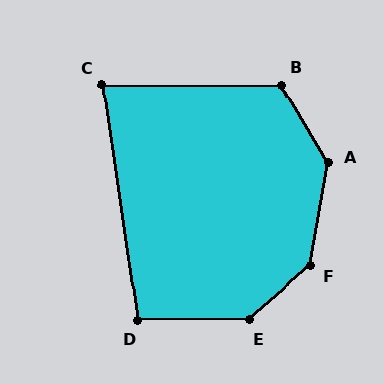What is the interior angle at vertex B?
Approximately 121 degrees (obtuse).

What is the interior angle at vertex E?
Approximately 139 degrees (obtuse).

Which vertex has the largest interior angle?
F, at approximately 141 degrees.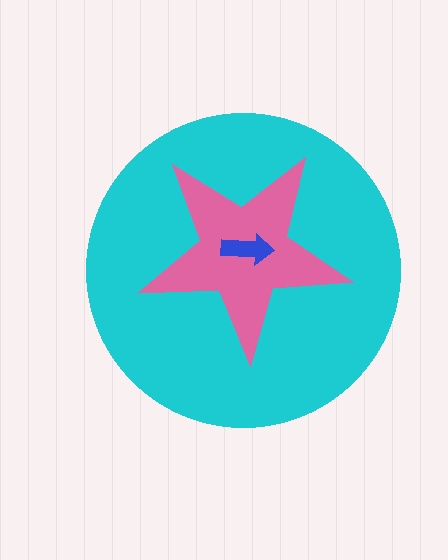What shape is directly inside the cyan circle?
The pink star.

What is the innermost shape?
The blue arrow.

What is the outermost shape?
The cyan circle.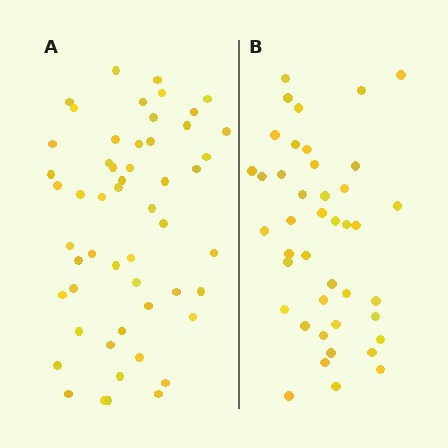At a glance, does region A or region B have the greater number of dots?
Region A (the left region) has more dots.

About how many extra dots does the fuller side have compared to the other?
Region A has roughly 12 or so more dots than region B.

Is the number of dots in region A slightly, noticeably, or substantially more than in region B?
Region A has noticeably more, but not dramatically so. The ratio is roughly 1.3 to 1.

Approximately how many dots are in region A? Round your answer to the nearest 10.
About 50 dots. (The exact count is 53, which rounds to 50.)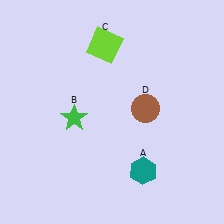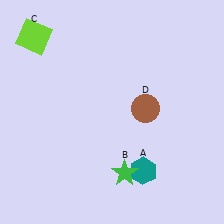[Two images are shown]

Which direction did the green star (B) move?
The green star (B) moved down.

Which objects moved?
The objects that moved are: the green star (B), the lime square (C).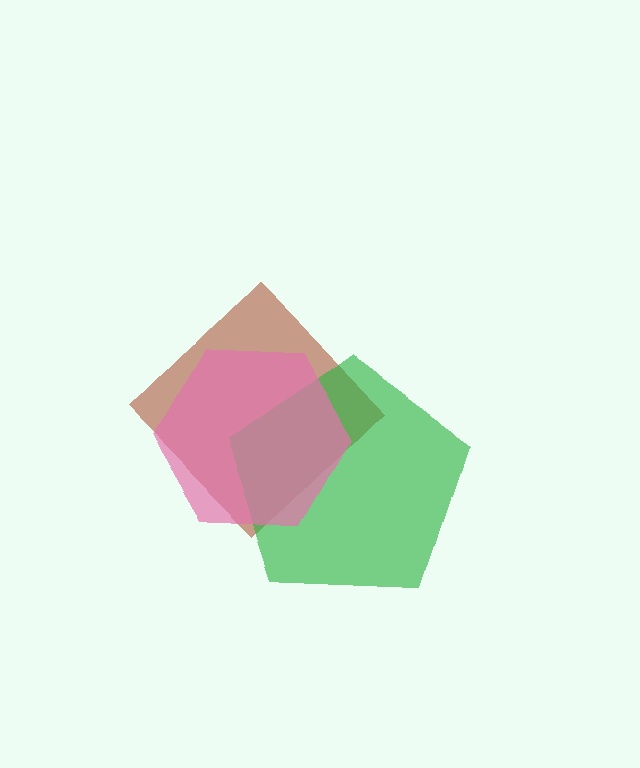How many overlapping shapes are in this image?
There are 3 overlapping shapes in the image.